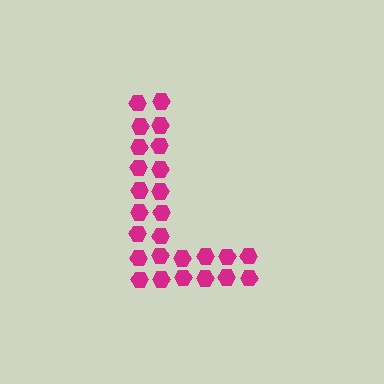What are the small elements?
The small elements are hexagons.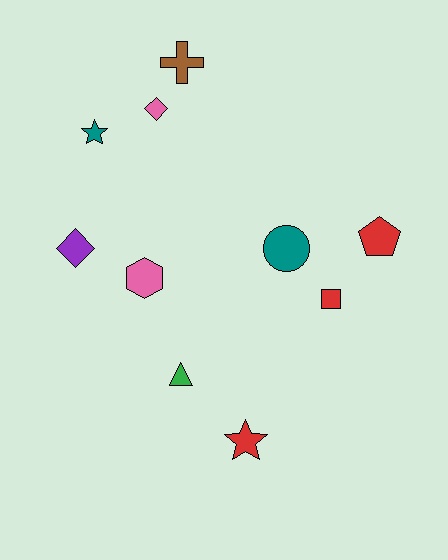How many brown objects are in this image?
There is 1 brown object.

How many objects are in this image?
There are 10 objects.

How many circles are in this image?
There is 1 circle.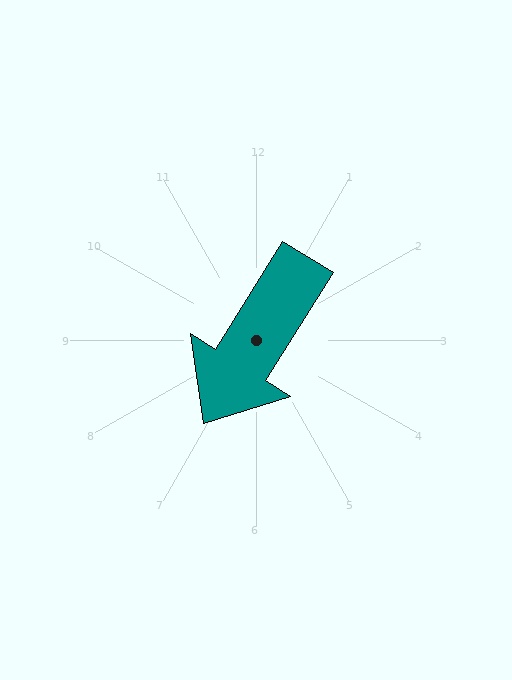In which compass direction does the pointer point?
Southwest.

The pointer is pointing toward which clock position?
Roughly 7 o'clock.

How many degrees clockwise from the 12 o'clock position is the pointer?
Approximately 212 degrees.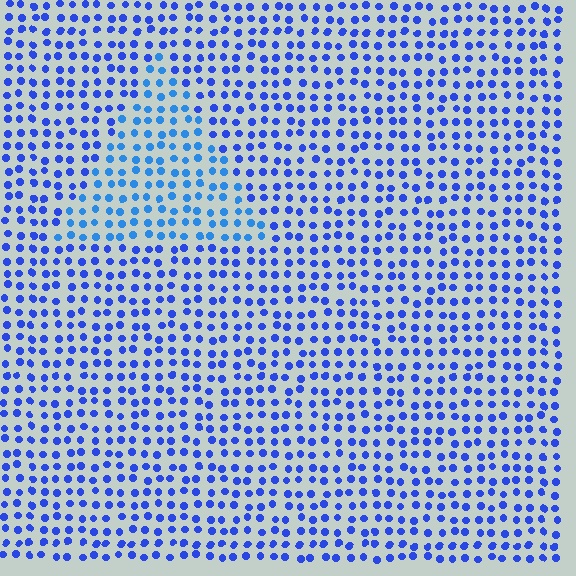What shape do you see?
I see a triangle.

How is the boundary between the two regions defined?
The boundary is defined purely by a slight shift in hue (about 22 degrees). Spacing, size, and orientation are identical on both sides.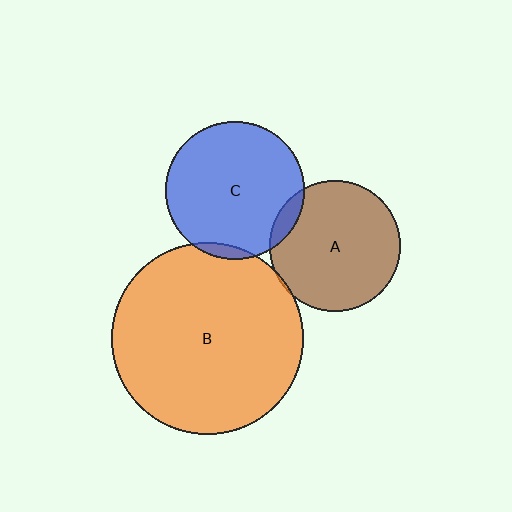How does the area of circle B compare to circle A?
Approximately 2.1 times.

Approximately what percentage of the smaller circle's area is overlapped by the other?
Approximately 5%.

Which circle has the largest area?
Circle B (orange).